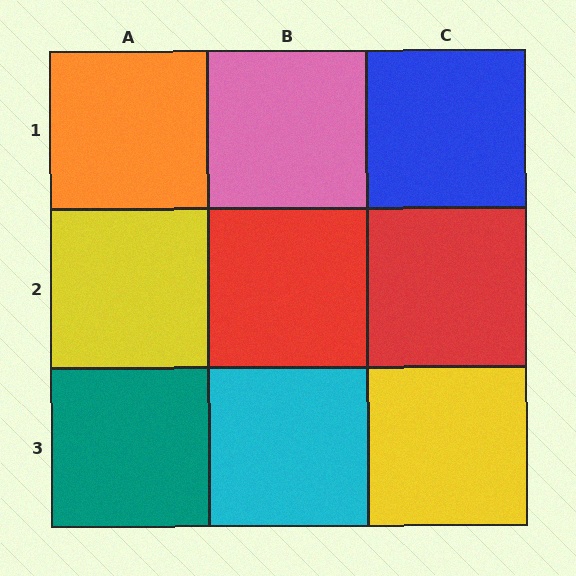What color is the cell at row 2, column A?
Yellow.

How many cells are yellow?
2 cells are yellow.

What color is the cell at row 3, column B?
Cyan.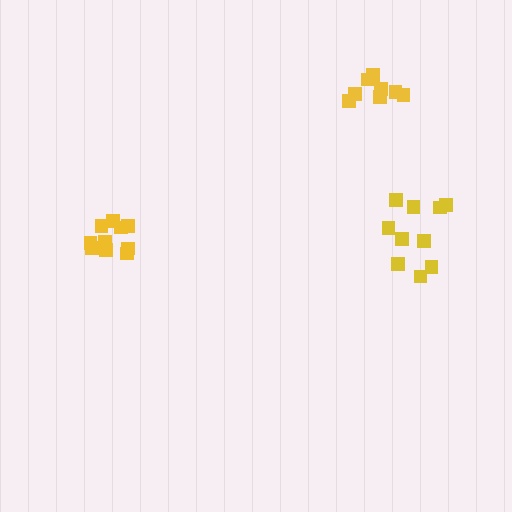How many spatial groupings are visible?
There are 3 spatial groupings.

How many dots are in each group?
Group 1: 10 dots, Group 2: 10 dots, Group 3: 8 dots (28 total).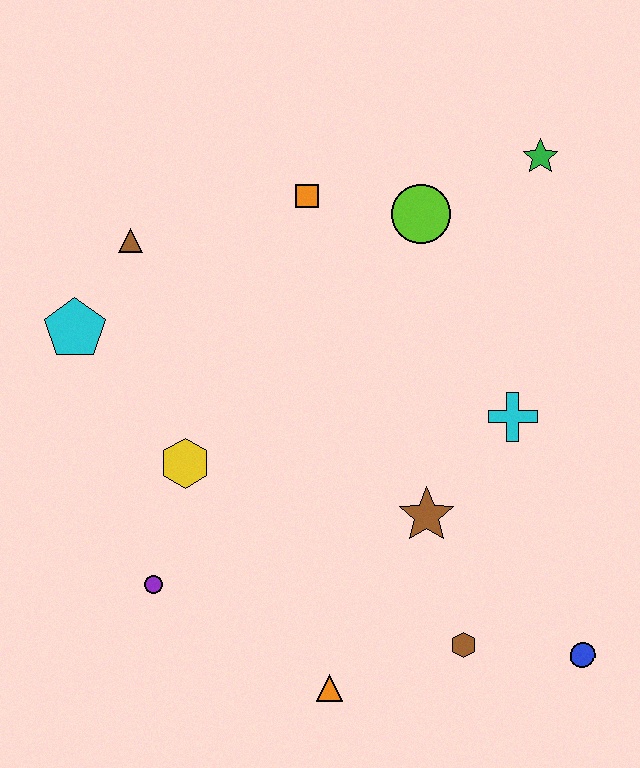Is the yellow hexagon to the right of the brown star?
No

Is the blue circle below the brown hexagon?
Yes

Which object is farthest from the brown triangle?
The blue circle is farthest from the brown triangle.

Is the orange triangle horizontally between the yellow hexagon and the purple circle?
No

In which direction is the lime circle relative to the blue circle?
The lime circle is above the blue circle.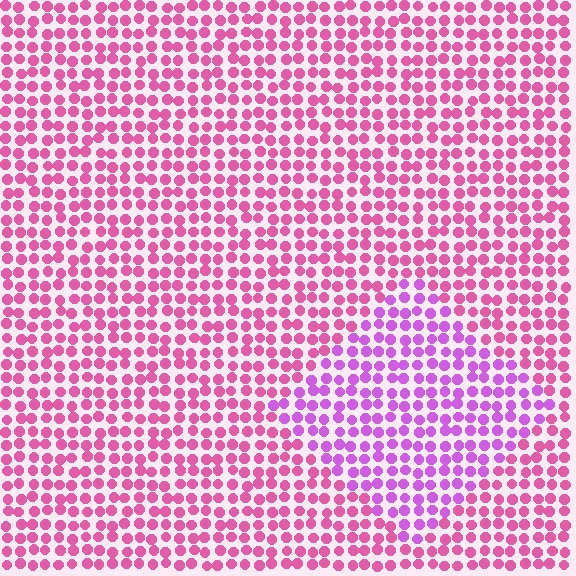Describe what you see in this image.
The image is filled with small pink elements in a uniform arrangement. A diamond-shaped region is visible where the elements are tinted to a slightly different hue, forming a subtle color boundary.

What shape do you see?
I see a diamond.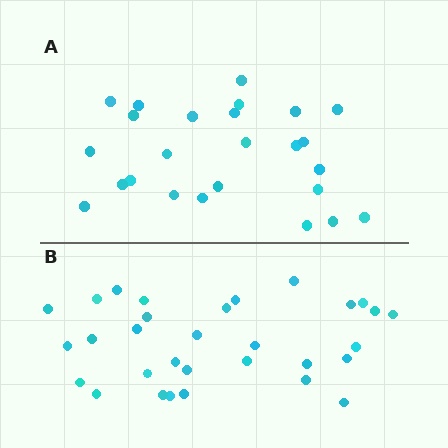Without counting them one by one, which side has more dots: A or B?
Region B (the bottom region) has more dots.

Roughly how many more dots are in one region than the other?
Region B has about 6 more dots than region A.